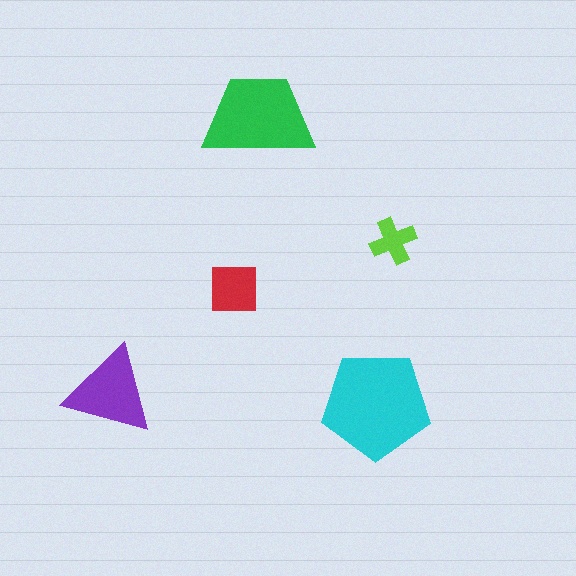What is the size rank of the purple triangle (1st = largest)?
3rd.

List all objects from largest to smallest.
The cyan pentagon, the green trapezoid, the purple triangle, the red square, the lime cross.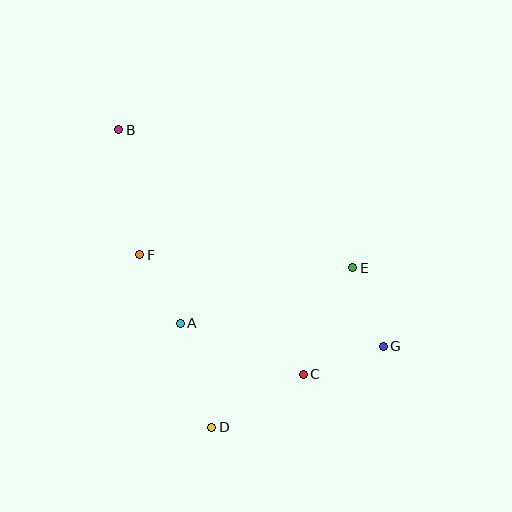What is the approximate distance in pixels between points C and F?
The distance between C and F is approximately 202 pixels.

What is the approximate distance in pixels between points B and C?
The distance between B and C is approximately 306 pixels.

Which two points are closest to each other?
Points A and F are closest to each other.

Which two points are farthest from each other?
Points B and G are farthest from each other.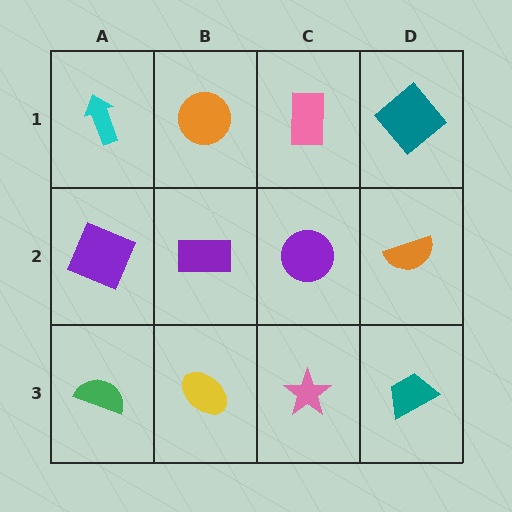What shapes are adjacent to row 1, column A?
A purple square (row 2, column A), an orange circle (row 1, column B).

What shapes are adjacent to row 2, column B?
An orange circle (row 1, column B), a yellow ellipse (row 3, column B), a purple square (row 2, column A), a purple circle (row 2, column C).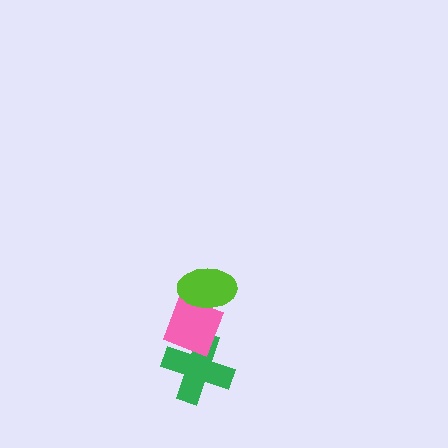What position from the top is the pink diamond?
The pink diamond is 2nd from the top.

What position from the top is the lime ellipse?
The lime ellipse is 1st from the top.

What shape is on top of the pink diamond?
The lime ellipse is on top of the pink diamond.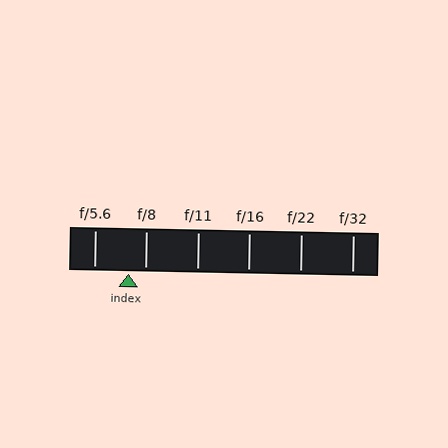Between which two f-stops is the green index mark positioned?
The index mark is between f/5.6 and f/8.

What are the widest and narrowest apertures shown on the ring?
The widest aperture shown is f/5.6 and the narrowest is f/32.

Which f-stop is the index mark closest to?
The index mark is closest to f/8.